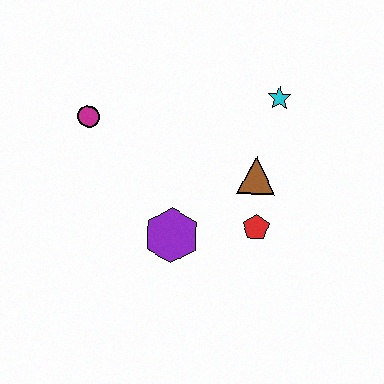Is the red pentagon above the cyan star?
No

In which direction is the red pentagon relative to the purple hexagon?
The red pentagon is to the right of the purple hexagon.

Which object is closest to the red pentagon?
The brown triangle is closest to the red pentagon.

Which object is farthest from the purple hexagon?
The cyan star is farthest from the purple hexagon.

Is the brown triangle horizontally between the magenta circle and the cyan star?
Yes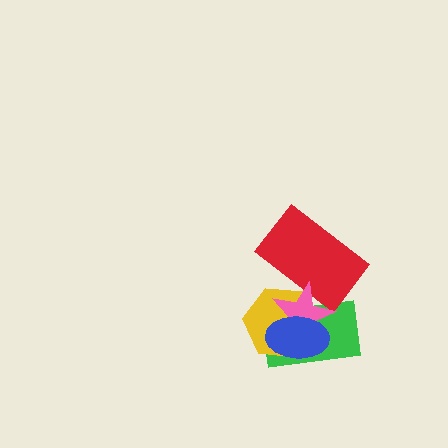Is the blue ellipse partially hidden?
No, no other shape covers it.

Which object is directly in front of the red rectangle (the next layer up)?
The yellow hexagon is directly in front of the red rectangle.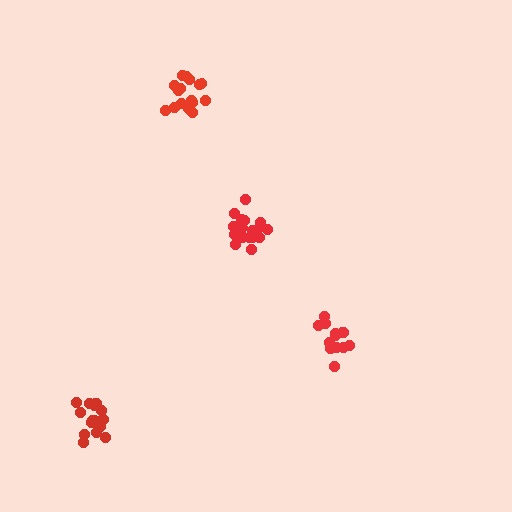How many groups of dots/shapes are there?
There are 4 groups.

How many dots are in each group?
Group 1: 18 dots, Group 2: 13 dots, Group 3: 18 dots, Group 4: 17 dots (66 total).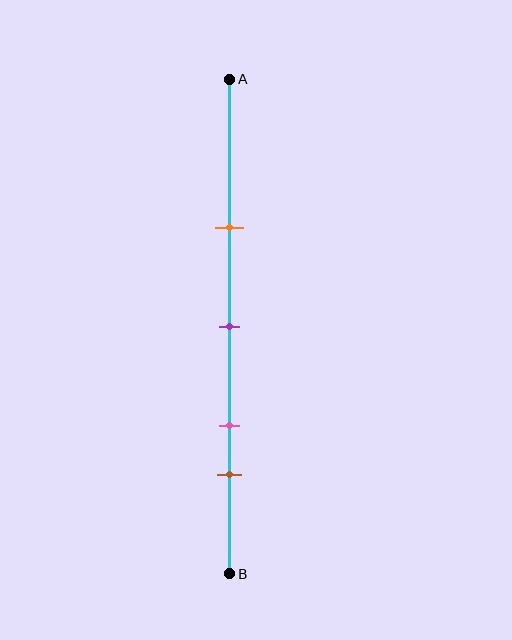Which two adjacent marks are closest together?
The pink and brown marks are the closest adjacent pair.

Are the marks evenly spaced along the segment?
No, the marks are not evenly spaced.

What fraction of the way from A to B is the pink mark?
The pink mark is approximately 70% (0.7) of the way from A to B.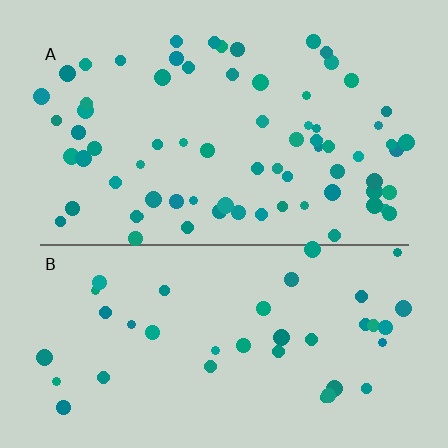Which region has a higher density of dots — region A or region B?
A (the top).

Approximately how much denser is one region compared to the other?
Approximately 1.8× — region A over region B.